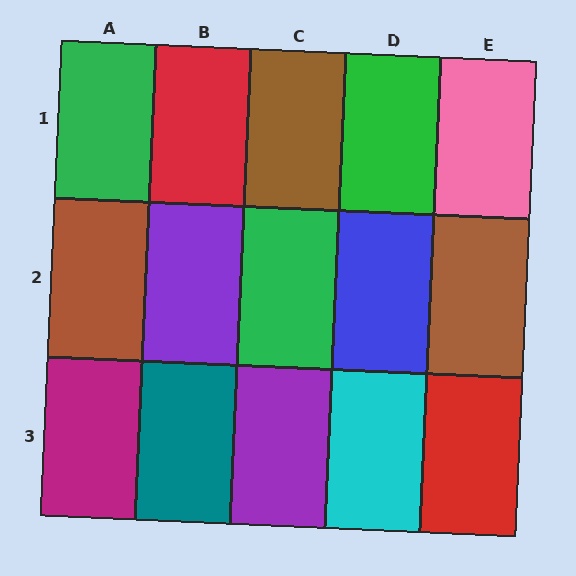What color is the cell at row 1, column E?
Pink.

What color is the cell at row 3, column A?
Magenta.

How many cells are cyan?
1 cell is cyan.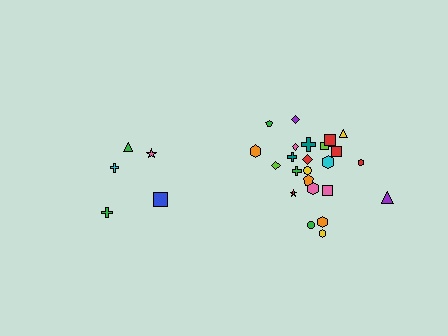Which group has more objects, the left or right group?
The right group.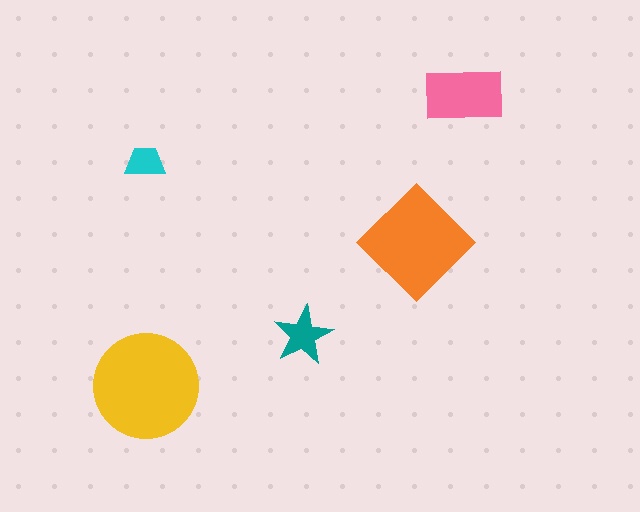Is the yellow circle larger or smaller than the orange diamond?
Larger.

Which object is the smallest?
The cyan trapezoid.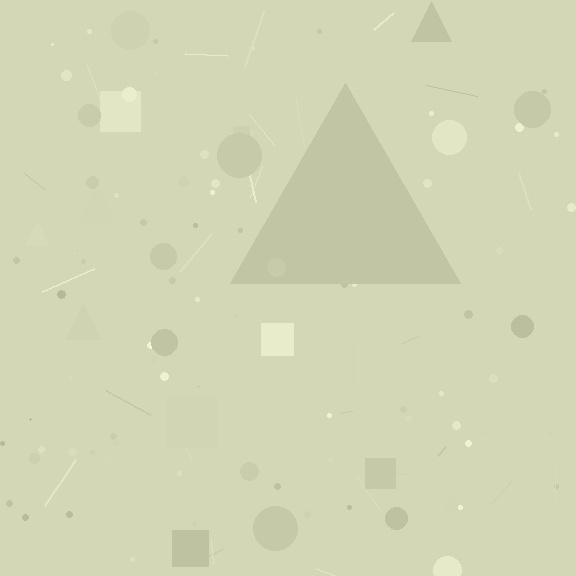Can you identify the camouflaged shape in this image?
The camouflaged shape is a triangle.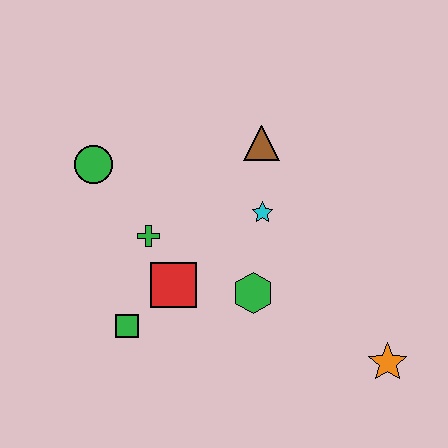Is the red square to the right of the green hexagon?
No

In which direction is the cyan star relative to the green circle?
The cyan star is to the right of the green circle.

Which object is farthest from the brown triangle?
The orange star is farthest from the brown triangle.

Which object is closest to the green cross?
The red square is closest to the green cross.